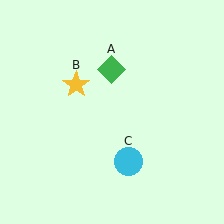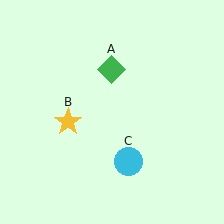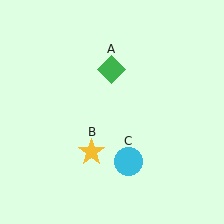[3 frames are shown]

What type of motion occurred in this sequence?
The yellow star (object B) rotated counterclockwise around the center of the scene.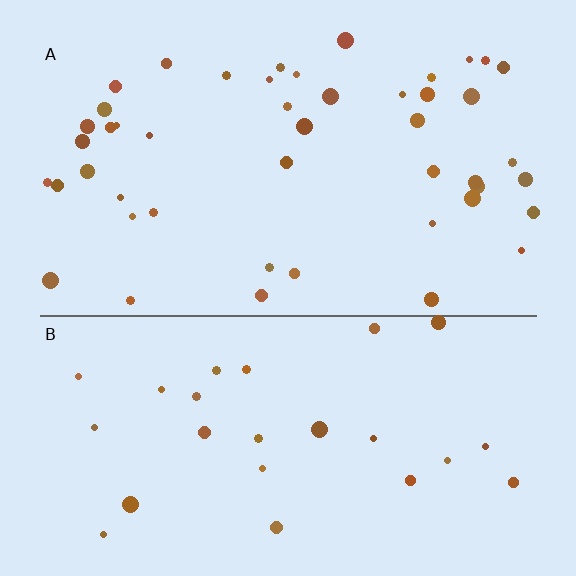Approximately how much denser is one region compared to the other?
Approximately 1.8× — region A over region B.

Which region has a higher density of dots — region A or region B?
A (the top).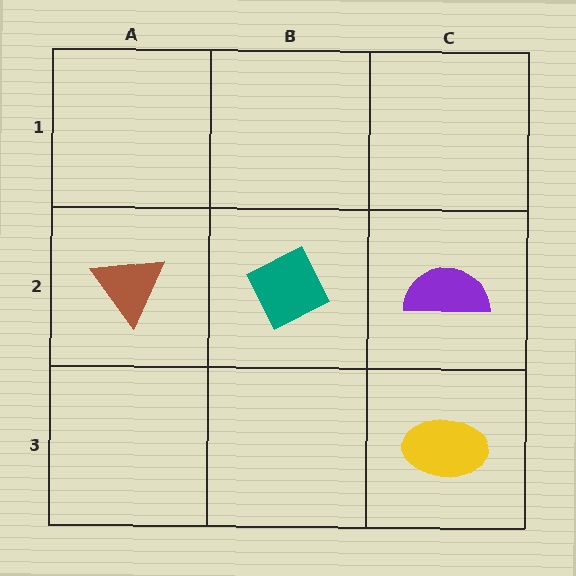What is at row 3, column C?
A yellow ellipse.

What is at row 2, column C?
A purple semicircle.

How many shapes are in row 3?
1 shape.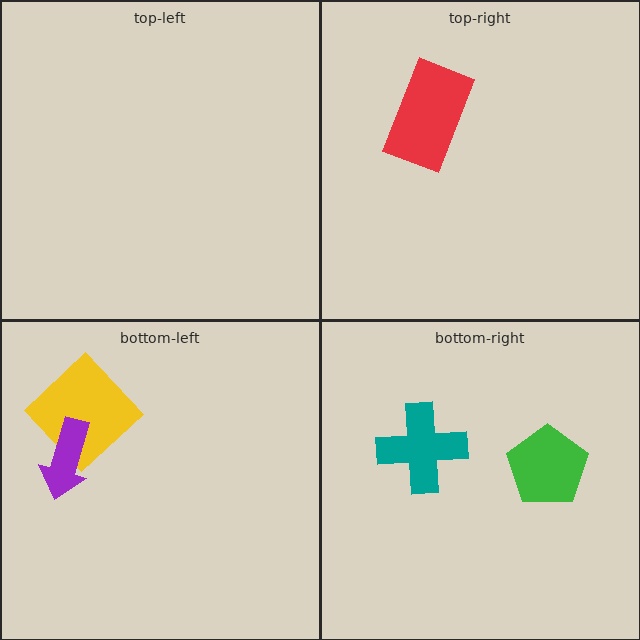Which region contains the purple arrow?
The bottom-left region.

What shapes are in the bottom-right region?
The teal cross, the green pentagon.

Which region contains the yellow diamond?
The bottom-left region.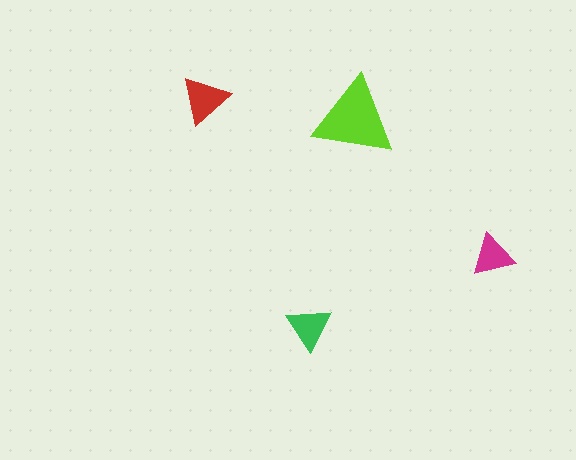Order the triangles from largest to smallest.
the lime one, the red one, the green one, the magenta one.